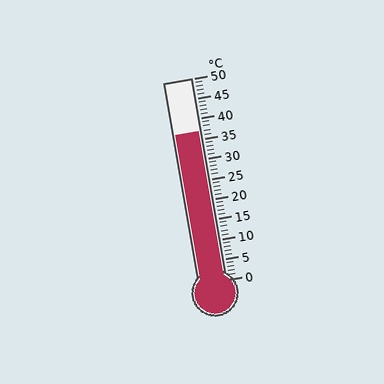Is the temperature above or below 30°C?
The temperature is above 30°C.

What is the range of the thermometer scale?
The thermometer scale ranges from 0°C to 50°C.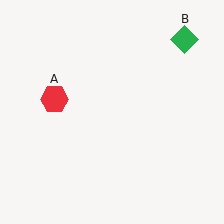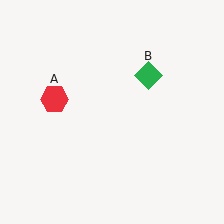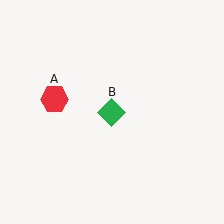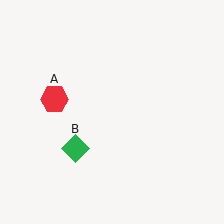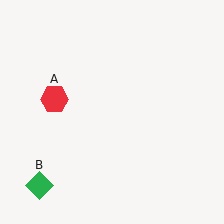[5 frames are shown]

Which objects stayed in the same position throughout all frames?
Red hexagon (object A) remained stationary.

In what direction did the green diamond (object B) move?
The green diamond (object B) moved down and to the left.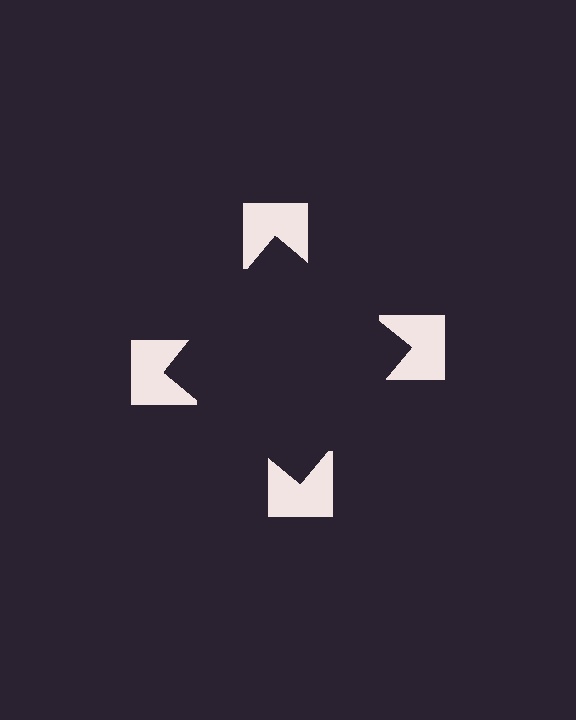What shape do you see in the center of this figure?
An illusory square — its edges are inferred from the aligned wedge cuts in the notched squares, not physically drawn.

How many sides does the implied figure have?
4 sides.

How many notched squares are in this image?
There are 4 — one at each vertex of the illusory square.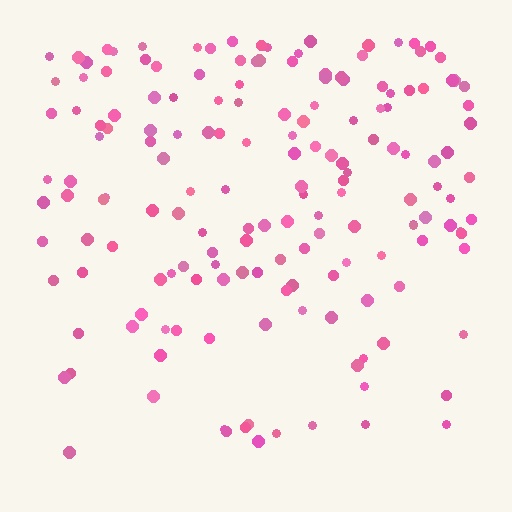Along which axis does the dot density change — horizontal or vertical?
Vertical.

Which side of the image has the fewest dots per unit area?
The bottom.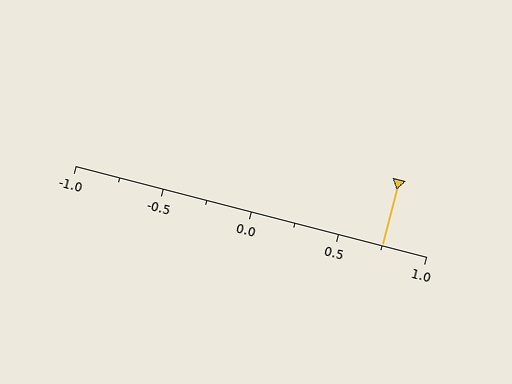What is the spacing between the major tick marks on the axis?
The major ticks are spaced 0.5 apart.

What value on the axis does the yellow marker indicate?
The marker indicates approximately 0.75.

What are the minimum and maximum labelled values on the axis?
The axis runs from -1.0 to 1.0.